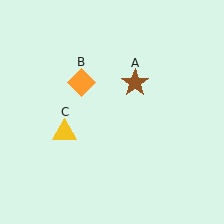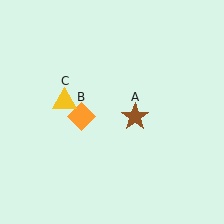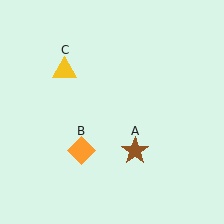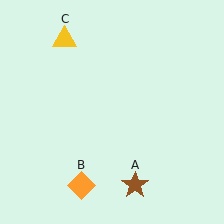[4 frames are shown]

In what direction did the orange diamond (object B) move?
The orange diamond (object B) moved down.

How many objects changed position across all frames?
3 objects changed position: brown star (object A), orange diamond (object B), yellow triangle (object C).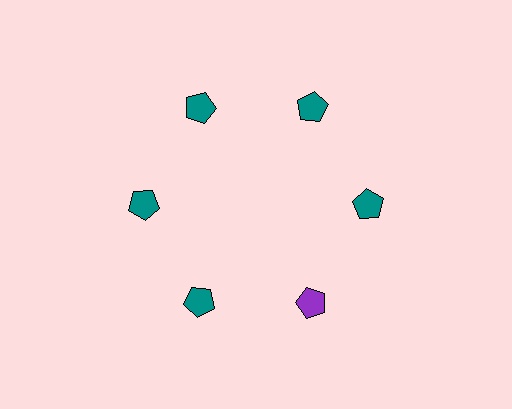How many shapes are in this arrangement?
There are 6 shapes arranged in a ring pattern.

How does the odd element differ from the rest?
It has a different color: purple instead of teal.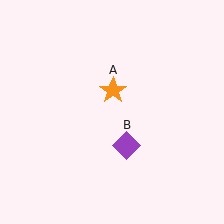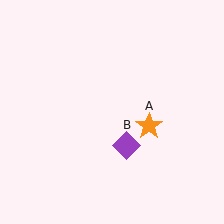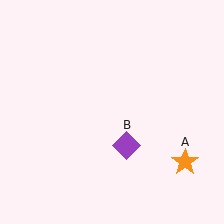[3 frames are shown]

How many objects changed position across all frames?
1 object changed position: orange star (object A).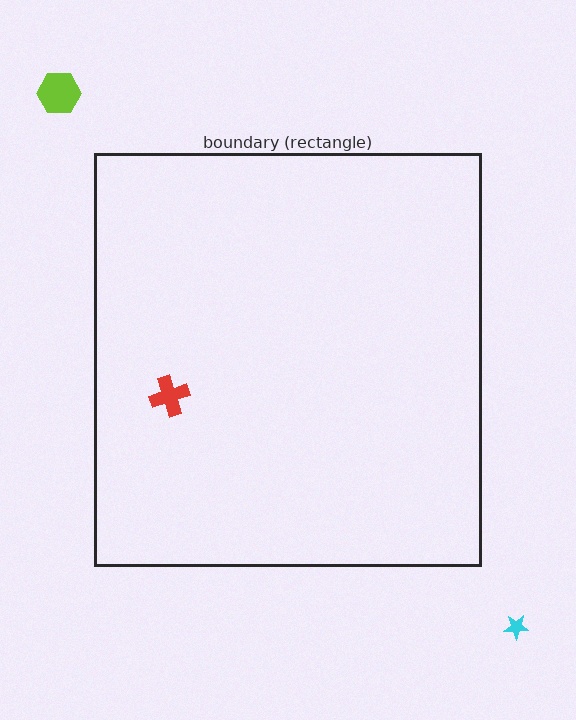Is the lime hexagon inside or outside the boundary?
Outside.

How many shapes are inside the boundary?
1 inside, 2 outside.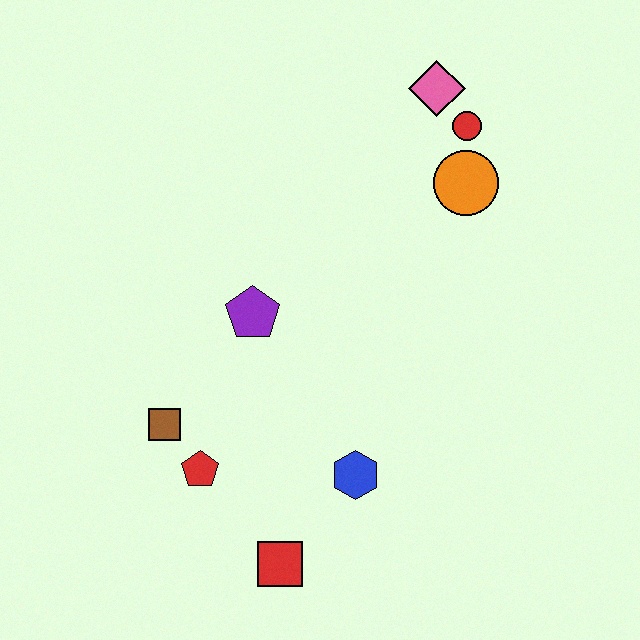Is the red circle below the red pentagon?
No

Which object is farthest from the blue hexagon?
The pink diamond is farthest from the blue hexagon.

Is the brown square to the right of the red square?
No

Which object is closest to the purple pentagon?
The brown square is closest to the purple pentagon.